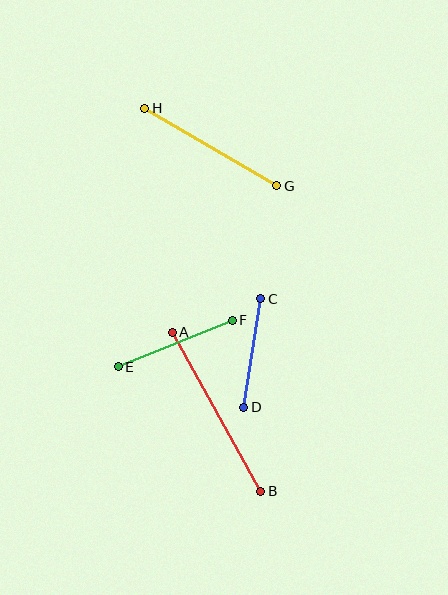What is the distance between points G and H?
The distance is approximately 153 pixels.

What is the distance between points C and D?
The distance is approximately 110 pixels.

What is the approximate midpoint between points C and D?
The midpoint is at approximately (252, 353) pixels.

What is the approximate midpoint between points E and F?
The midpoint is at approximately (175, 344) pixels.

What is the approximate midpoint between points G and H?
The midpoint is at approximately (211, 147) pixels.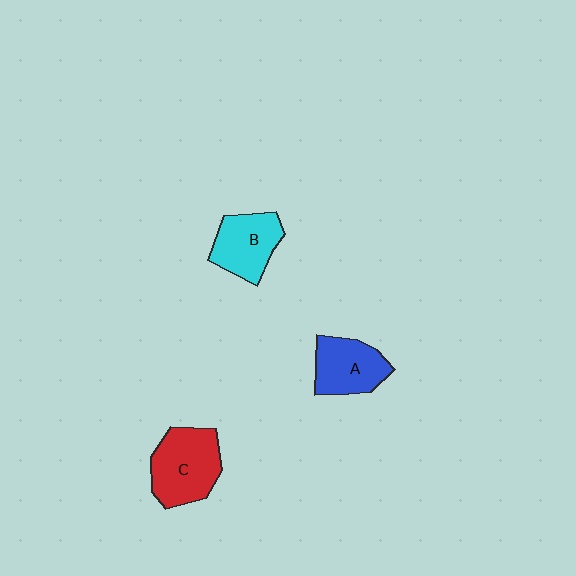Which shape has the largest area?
Shape C (red).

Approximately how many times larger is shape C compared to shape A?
Approximately 1.3 times.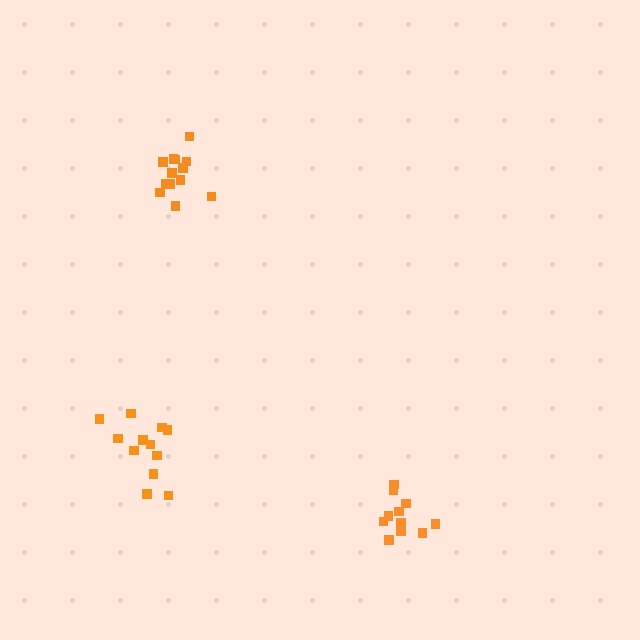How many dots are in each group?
Group 1: 11 dots, Group 2: 13 dots, Group 3: 12 dots (36 total).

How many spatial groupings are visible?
There are 3 spatial groupings.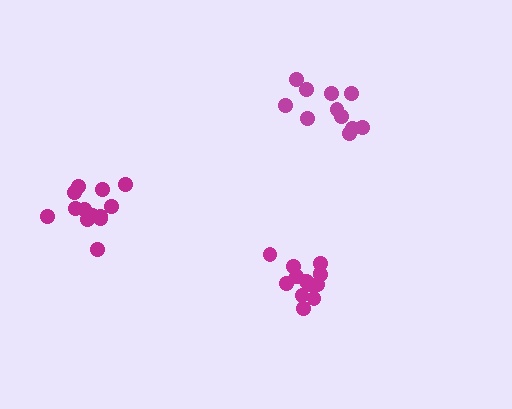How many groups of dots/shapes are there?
There are 3 groups.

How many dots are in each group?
Group 1: 13 dots, Group 2: 11 dots, Group 3: 13 dots (37 total).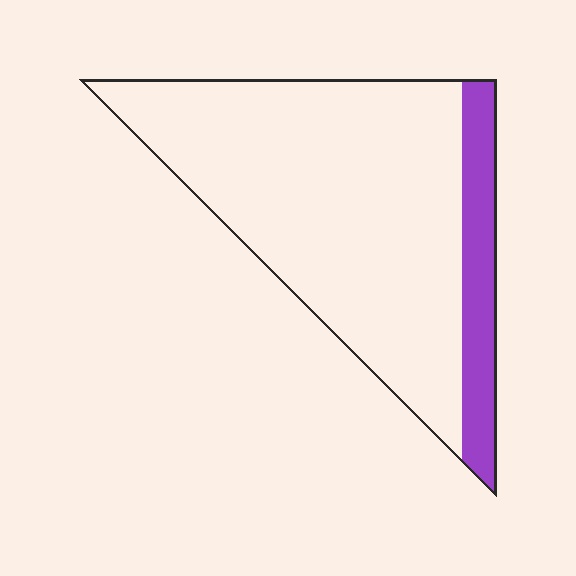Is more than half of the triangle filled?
No.